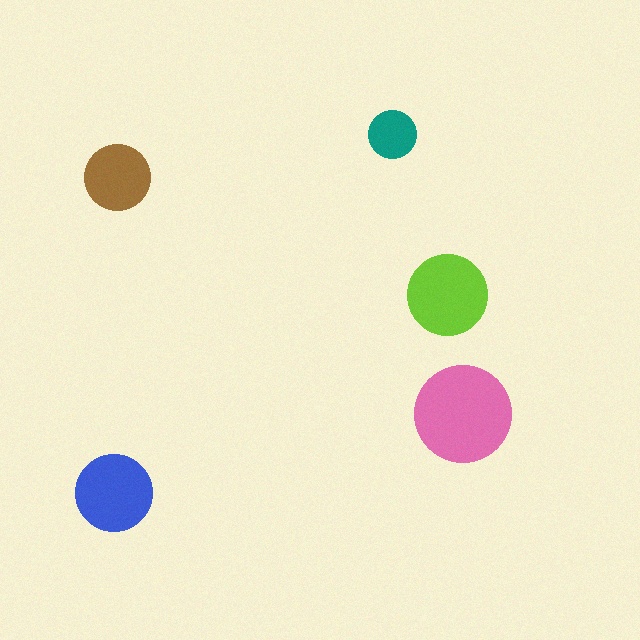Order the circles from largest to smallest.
the pink one, the lime one, the blue one, the brown one, the teal one.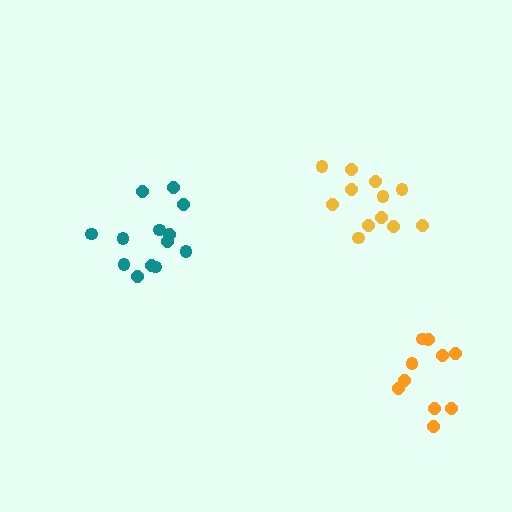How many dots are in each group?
Group 1: 13 dots, Group 2: 10 dots, Group 3: 12 dots (35 total).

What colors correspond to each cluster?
The clusters are colored: teal, orange, yellow.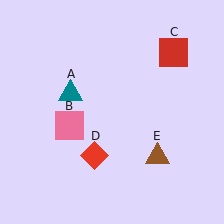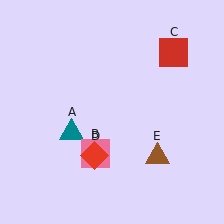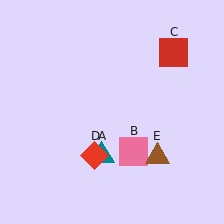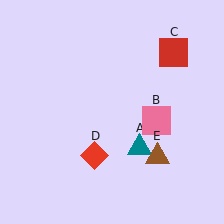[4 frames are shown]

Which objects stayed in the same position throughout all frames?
Red square (object C) and red diamond (object D) and brown triangle (object E) remained stationary.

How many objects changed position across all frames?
2 objects changed position: teal triangle (object A), pink square (object B).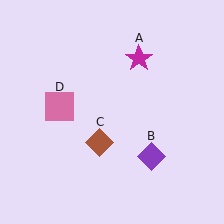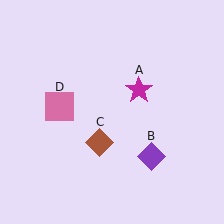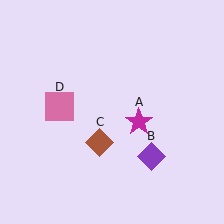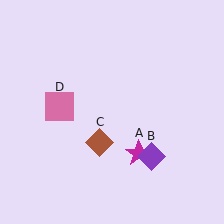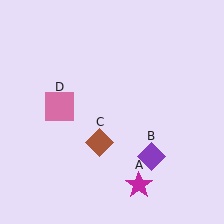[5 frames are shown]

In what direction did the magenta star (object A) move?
The magenta star (object A) moved down.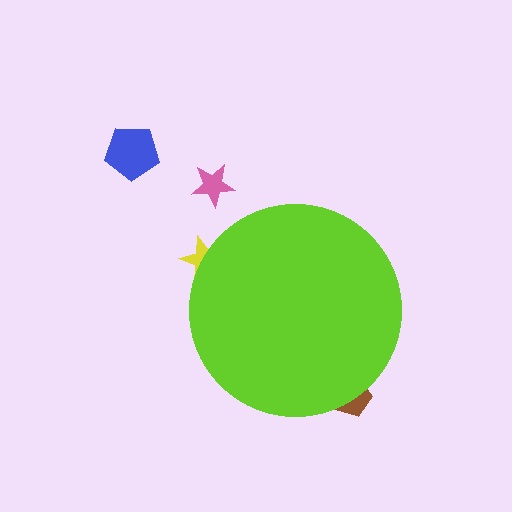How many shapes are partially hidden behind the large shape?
2 shapes are partially hidden.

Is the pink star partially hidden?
No, the pink star is fully visible.